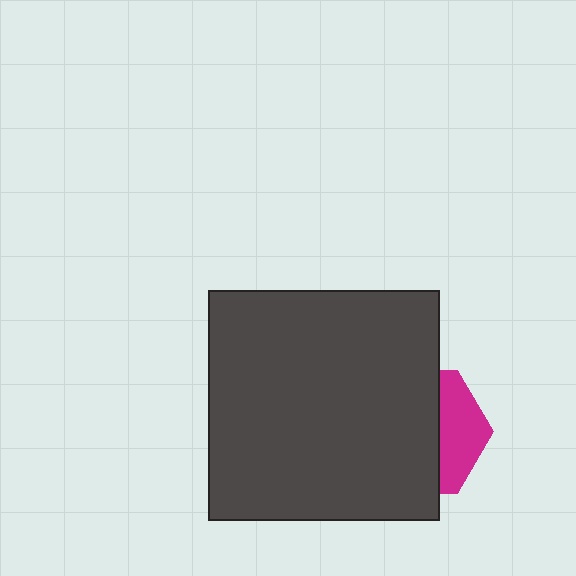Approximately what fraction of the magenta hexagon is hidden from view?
Roughly 66% of the magenta hexagon is hidden behind the dark gray square.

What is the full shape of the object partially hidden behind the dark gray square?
The partially hidden object is a magenta hexagon.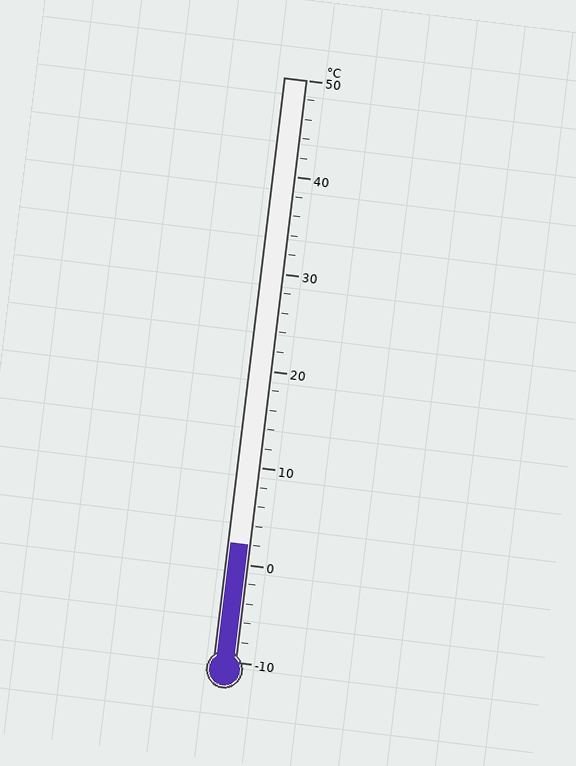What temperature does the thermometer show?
The thermometer shows approximately 2°C.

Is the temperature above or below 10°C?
The temperature is below 10°C.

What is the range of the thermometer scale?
The thermometer scale ranges from -10°C to 50°C.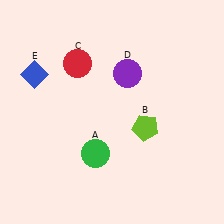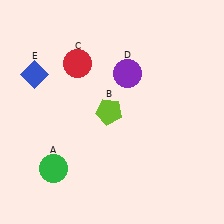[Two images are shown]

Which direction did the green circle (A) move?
The green circle (A) moved left.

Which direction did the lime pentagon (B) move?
The lime pentagon (B) moved left.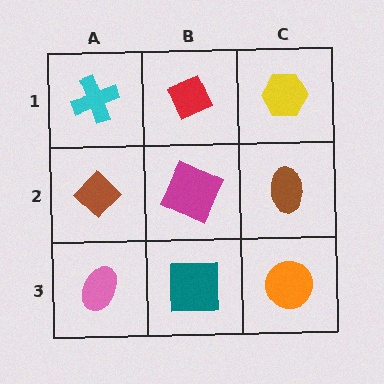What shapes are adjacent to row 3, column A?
A brown diamond (row 2, column A), a teal square (row 3, column B).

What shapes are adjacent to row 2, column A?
A cyan cross (row 1, column A), a pink ellipse (row 3, column A), a magenta square (row 2, column B).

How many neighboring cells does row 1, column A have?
2.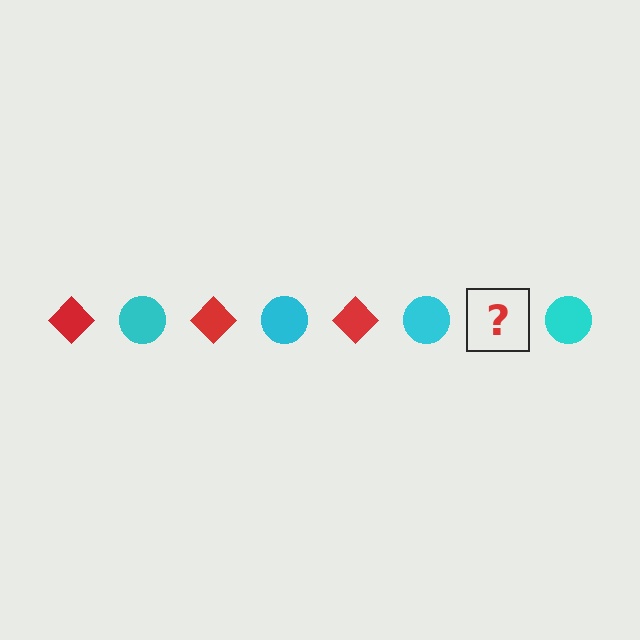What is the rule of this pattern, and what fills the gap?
The rule is that the pattern alternates between red diamond and cyan circle. The gap should be filled with a red diamond.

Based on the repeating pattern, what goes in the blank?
The blank should be a red diamond.